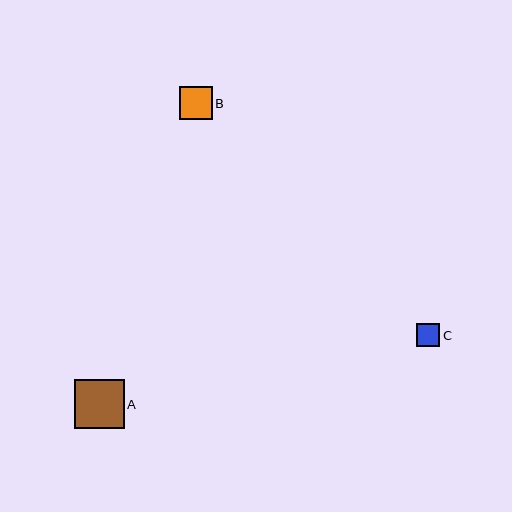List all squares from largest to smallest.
From largest to smallest: A, B, C.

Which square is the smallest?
Square C is the smallest with a size of approximately 23 pixels.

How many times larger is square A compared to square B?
Square A is approximately 1.5 times the size of square B.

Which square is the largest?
Square A is the largest with a size of approximately 49 pixels.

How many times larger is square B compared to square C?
Square B is approximately 1.4 times the size of square C.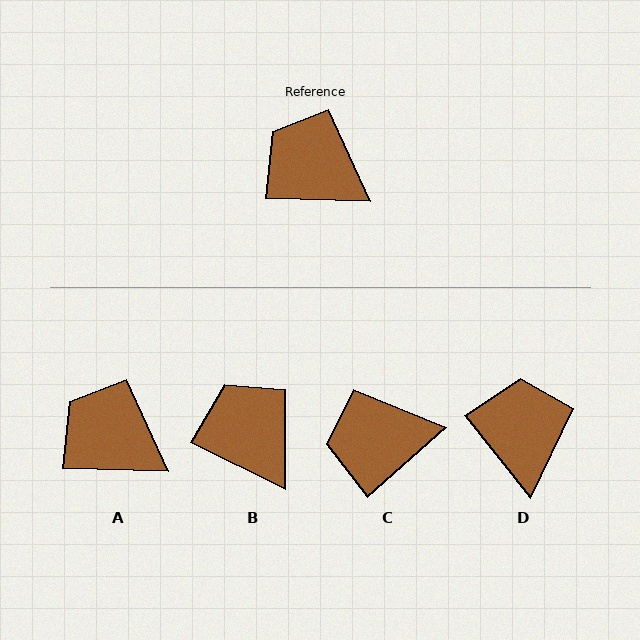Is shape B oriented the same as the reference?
No, it is off by about 25 degrees.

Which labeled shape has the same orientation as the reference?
A.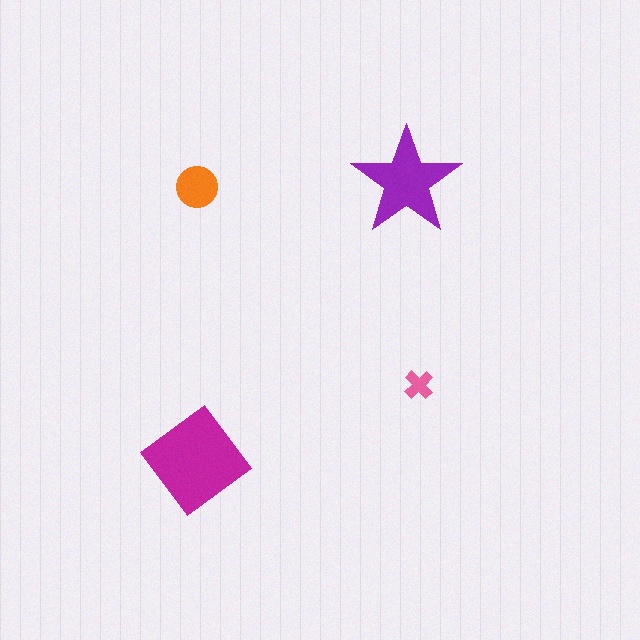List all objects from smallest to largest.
The pink cross, the orange circle, the purple star, the magenta diamond.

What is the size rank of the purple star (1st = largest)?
2nd.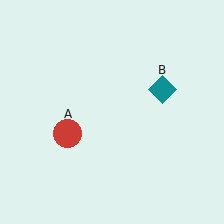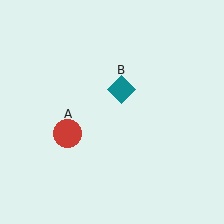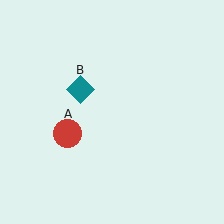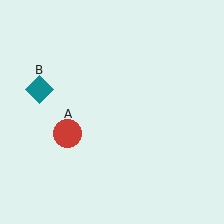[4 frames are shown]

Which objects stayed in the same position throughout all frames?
Red circle (object A) remained stationary.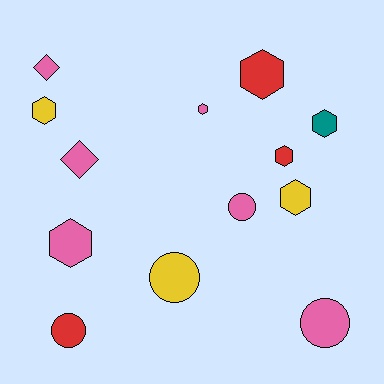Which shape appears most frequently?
Hexagon, with 7 objects.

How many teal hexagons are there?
There is 1 teal hexagon.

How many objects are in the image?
There are 13 objects.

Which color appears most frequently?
Pink, with 6 objects.